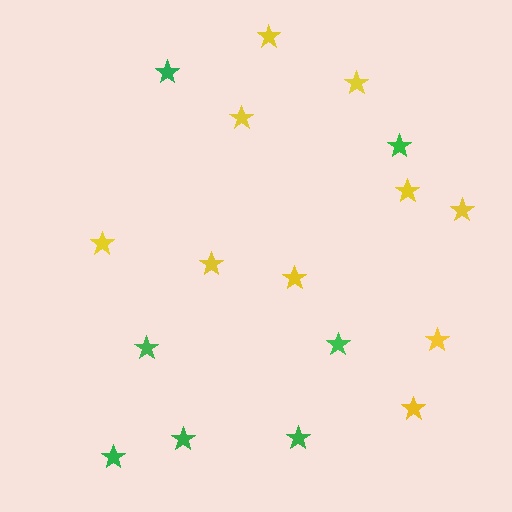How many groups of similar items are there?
There are 2 groups: one group of yellow stars (10) and one group of green stars (7).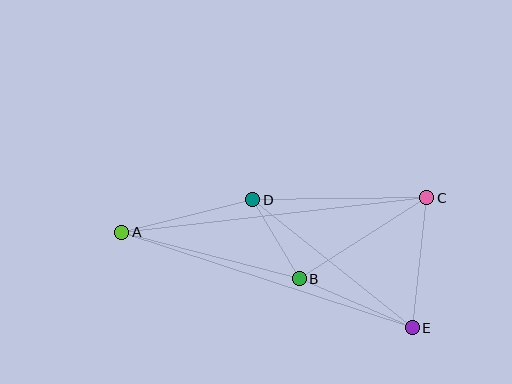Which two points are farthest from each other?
Points A and C are farthest from each other.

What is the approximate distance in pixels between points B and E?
The distance between B and E is approximately 123 pixels.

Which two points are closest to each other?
Points B and D are closest to each other.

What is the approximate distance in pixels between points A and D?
The distance between A and D is approximately 135 pixels.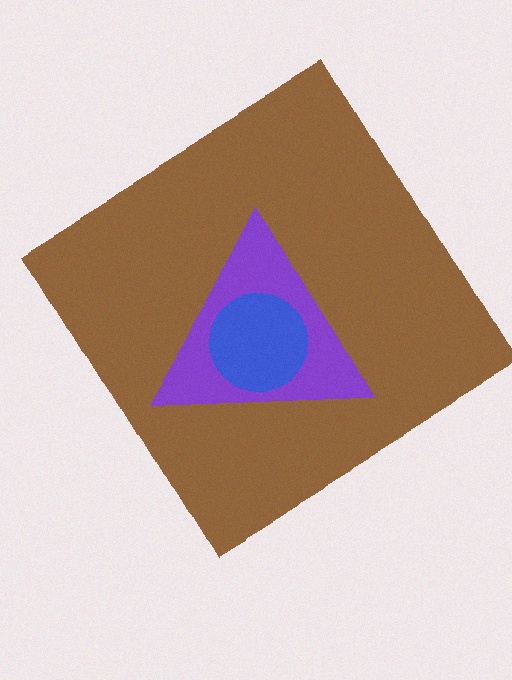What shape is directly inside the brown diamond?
The purple triangle.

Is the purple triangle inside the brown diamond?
Yes.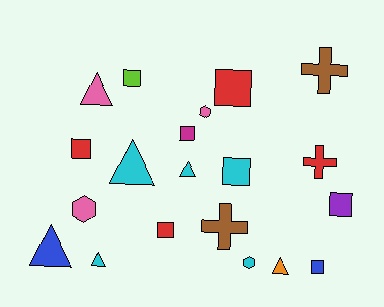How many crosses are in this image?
There are 3 crosses.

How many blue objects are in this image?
There are 2 blue objects.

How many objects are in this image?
There are 20 objects.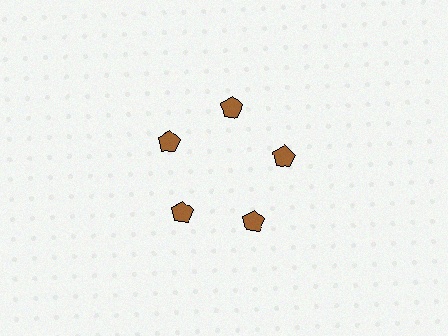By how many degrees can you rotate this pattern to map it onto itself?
The pattern maps onto itself every 72 degrees of rotation.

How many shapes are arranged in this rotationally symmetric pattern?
There are 5 shapes, arranged in 5 groups of 1.